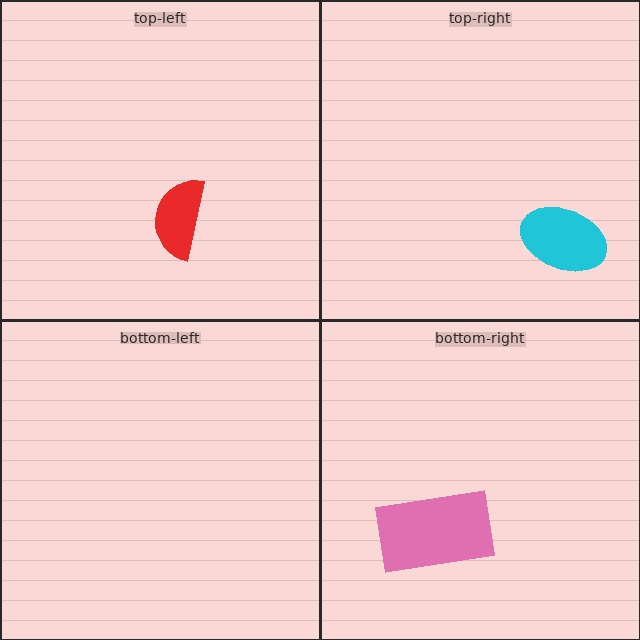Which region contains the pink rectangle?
The bottom-right region.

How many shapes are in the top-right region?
1.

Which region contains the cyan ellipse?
The top-right region.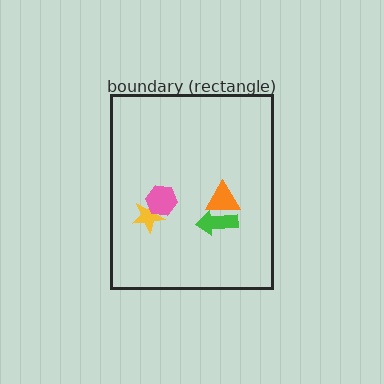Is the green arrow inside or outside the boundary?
Inside.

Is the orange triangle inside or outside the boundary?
Inside.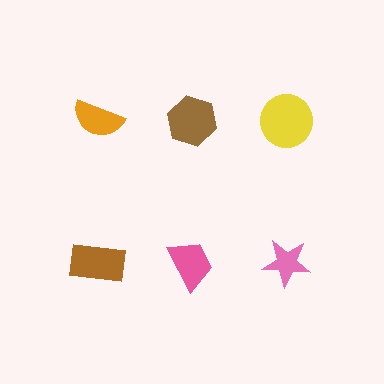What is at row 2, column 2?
A pink trapezoid.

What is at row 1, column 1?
An orange semicircle.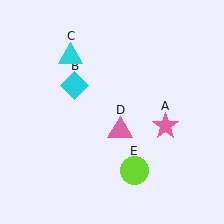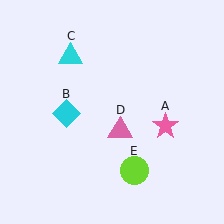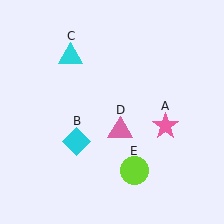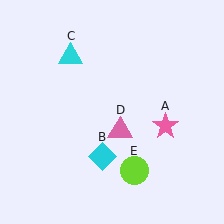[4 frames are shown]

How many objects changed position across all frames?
1 object changed position: cyan diamond (object B).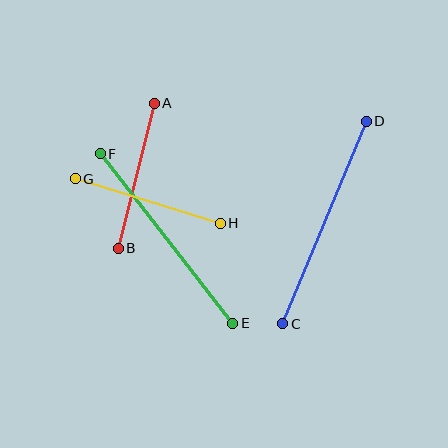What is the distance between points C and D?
The distance is approximately 219 pixels.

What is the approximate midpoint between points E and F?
The midpoint is at approximately (167, 238) pixels.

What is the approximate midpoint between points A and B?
The midpoint is at approximately (136, 176) pixels.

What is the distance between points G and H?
The distance is approximately 152 pixels.